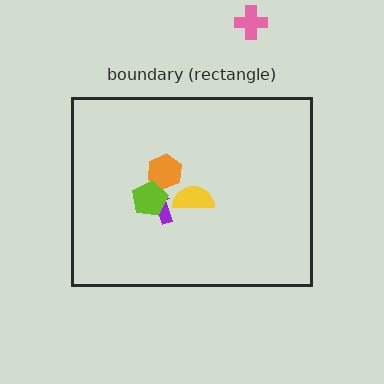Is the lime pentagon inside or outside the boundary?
Inside.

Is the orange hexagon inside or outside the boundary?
Inside.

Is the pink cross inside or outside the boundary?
Outside.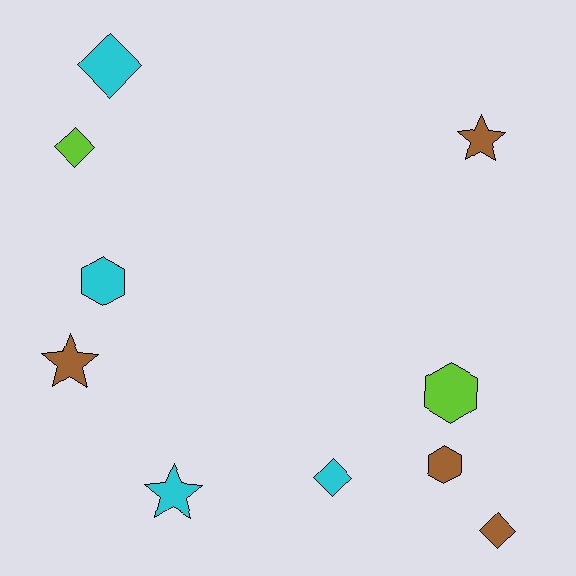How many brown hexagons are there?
There is 1 brown hexagon.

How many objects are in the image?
There are 10 objects.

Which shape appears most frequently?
Diamond, with 4 objects.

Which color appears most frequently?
Brown, with 4 objects.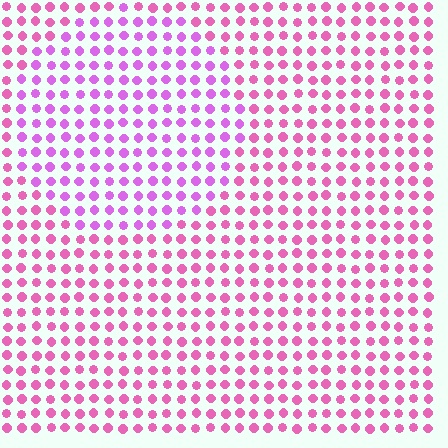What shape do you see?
I see a circle.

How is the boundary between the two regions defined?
The boundary is defined purely by a slight shift in hue (about 29 degrees). Spacing, size, and orientation are identical on both sides.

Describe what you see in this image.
The image is filled with small pink elements in a uniform arrangement. A circle-shaped region is visible where the elements are tinted to a slightly different hue, forming a subtle color boundary.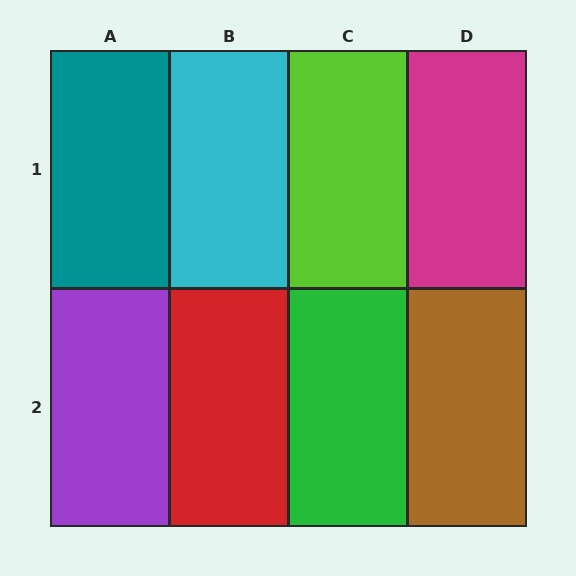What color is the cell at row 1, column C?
Lime.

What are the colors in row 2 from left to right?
Purple, red, green, brown.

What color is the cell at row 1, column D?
Magenta.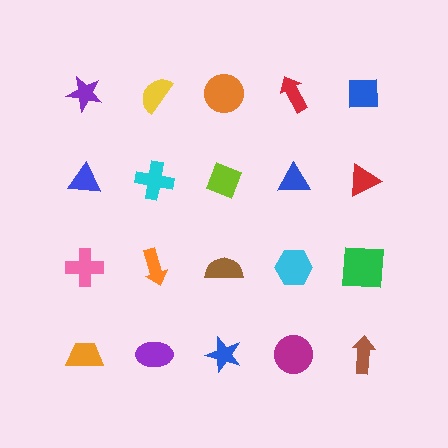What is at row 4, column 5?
A brown arrow.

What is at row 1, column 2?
A yellow semicircle.